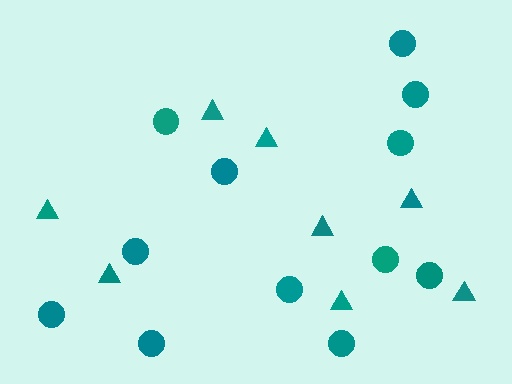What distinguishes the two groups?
There are 2 groups: one group of triangles (8) and one group of circles (12).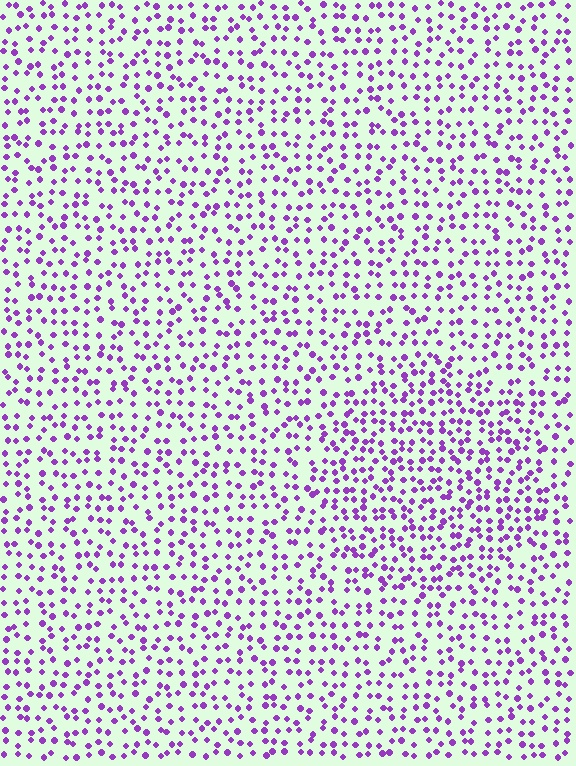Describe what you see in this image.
The image contains small purple elements arranged at two different densities. A circle-shaped region is visible where the elements are more densely packed than the surrounding area.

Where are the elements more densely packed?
The elements are more densely packed inside the circle boundary.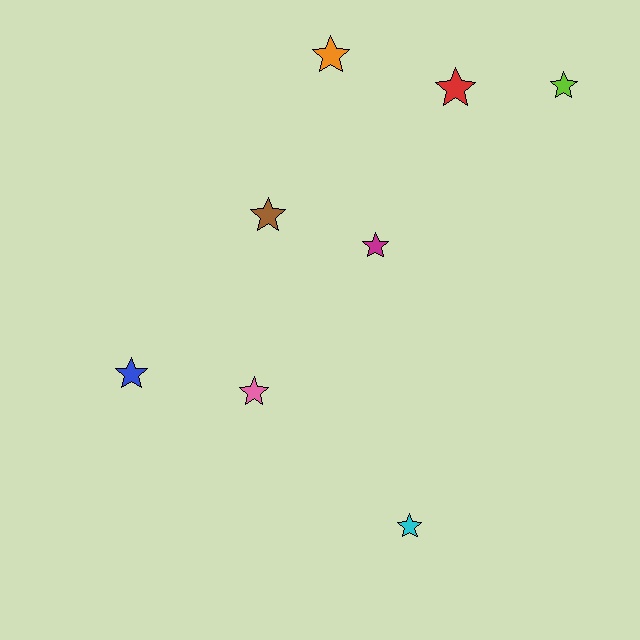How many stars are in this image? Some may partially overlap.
There are 8 stars.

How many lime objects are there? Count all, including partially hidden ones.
There is 1 lime object.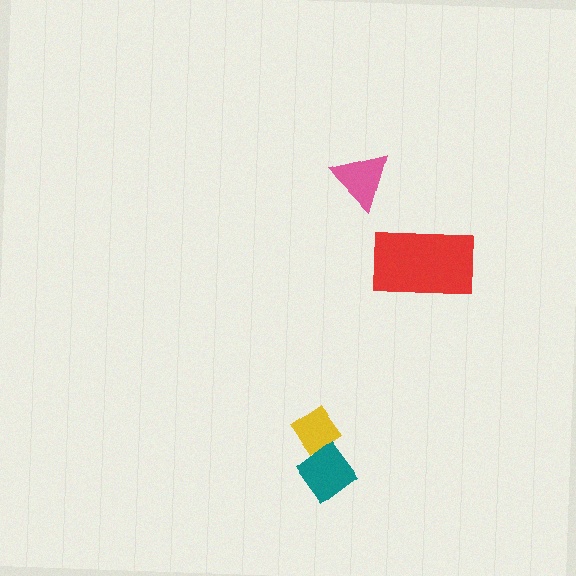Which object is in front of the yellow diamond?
The teal diamond is in front of the yellow diamond.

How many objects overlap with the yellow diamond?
1 object overlaps with the yellow diamond.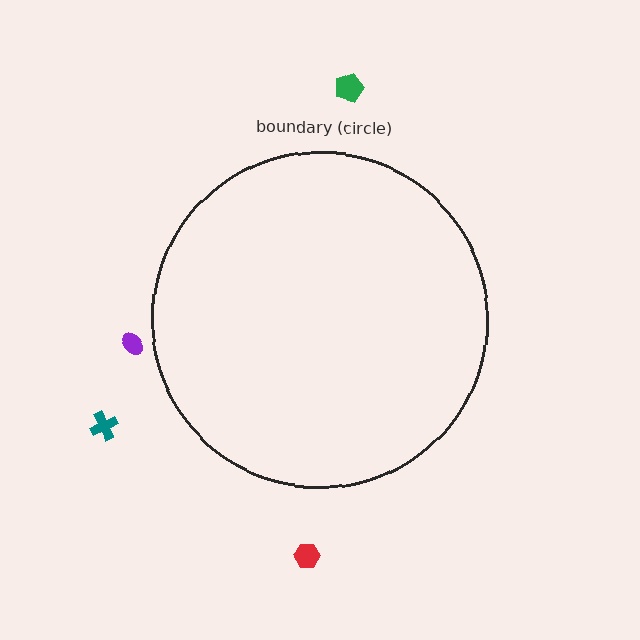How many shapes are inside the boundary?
0 inside, 4 outside.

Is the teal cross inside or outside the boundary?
Outside.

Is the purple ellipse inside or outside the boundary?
Outside.